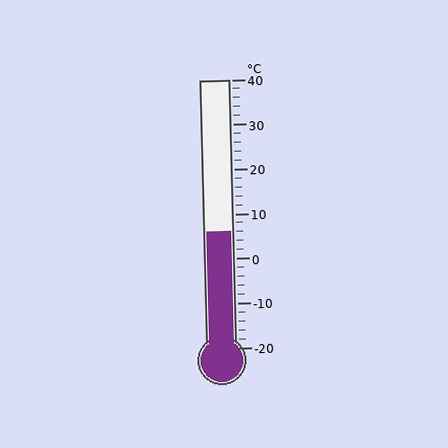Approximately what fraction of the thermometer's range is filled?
The thermometer is filled to approximately 45% of its range.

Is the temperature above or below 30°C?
The temperature is below 30°C.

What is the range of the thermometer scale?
The thermometer scale ranges from -20°C to 40°C.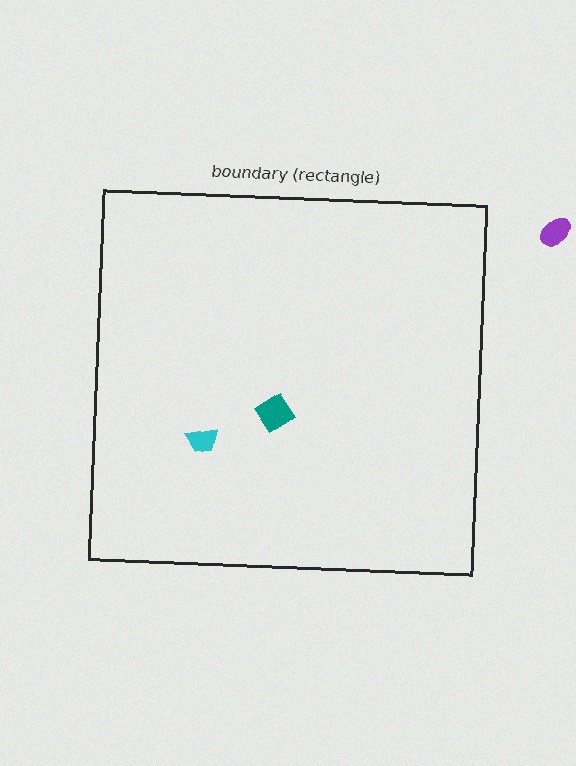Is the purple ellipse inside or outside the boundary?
Outside.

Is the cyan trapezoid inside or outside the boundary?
Inside.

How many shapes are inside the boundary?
2 inside, 1 outside.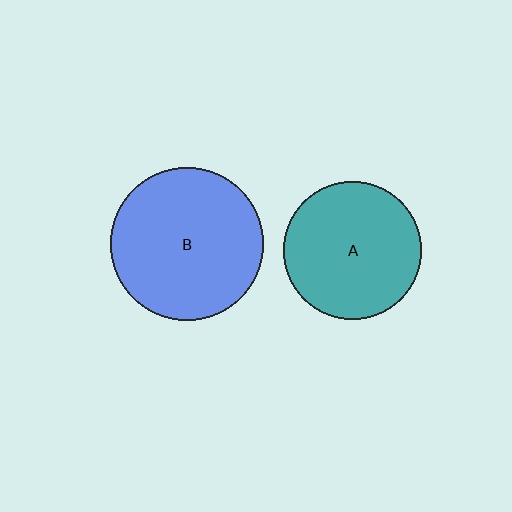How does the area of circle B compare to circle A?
Approximately 1.2 times.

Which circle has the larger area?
Circle B (blue).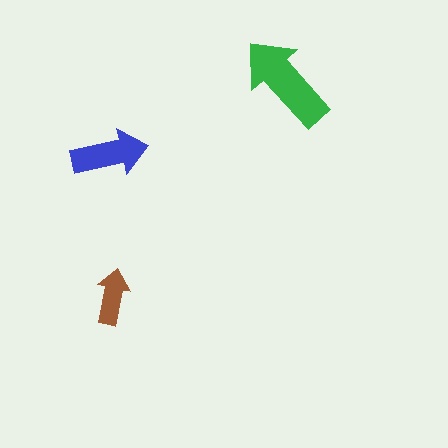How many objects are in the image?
There are 3 objects in the image.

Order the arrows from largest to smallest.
the green one, the blue one, the brown one.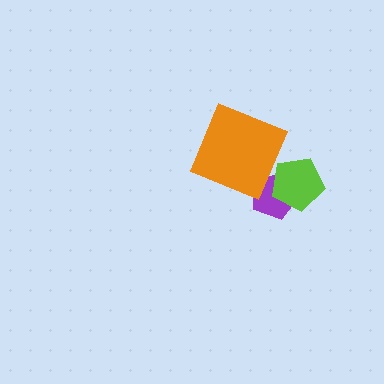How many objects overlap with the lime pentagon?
1 object overlaps with the lime pentagon.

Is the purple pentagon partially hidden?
Yes, it is partially covered by another shape.